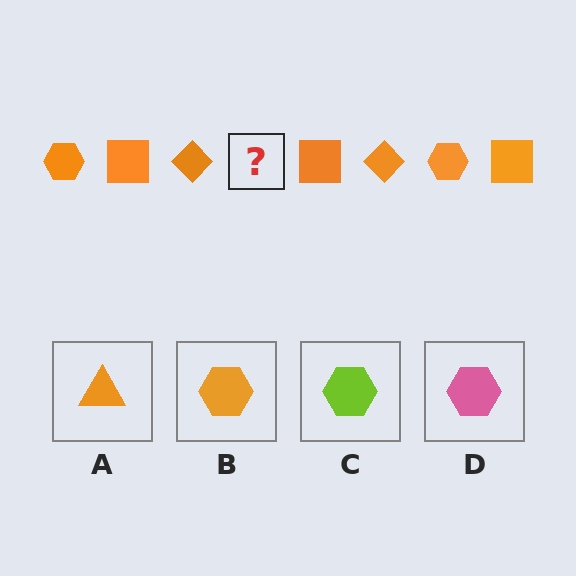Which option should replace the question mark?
Option B.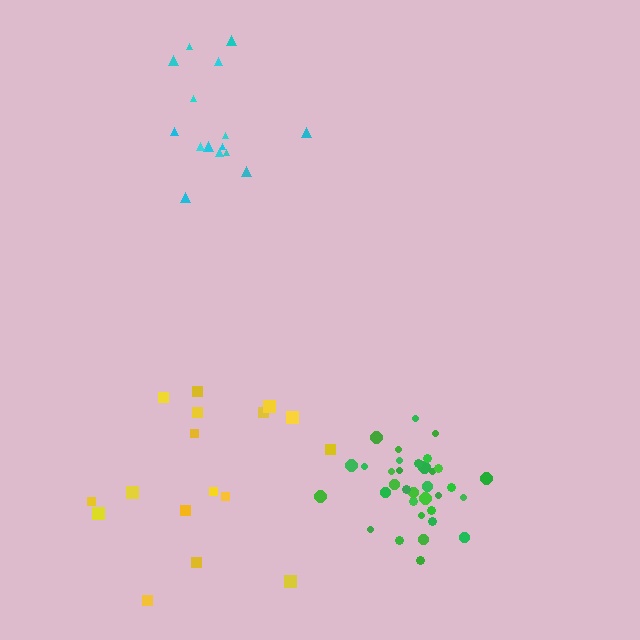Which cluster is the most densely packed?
Green.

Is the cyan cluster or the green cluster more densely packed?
Green.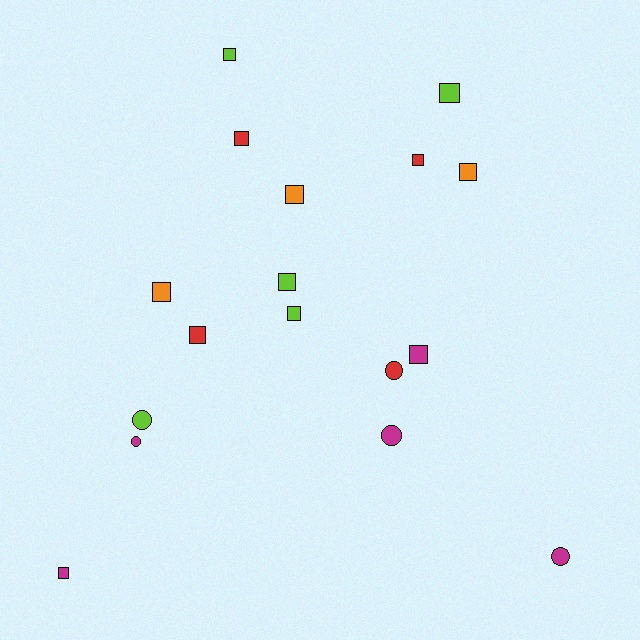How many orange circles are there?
There are no orange circles.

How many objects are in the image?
There are 17 objects.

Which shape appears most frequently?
Square, with 12 objects.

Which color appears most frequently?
Lime, with 5 objects.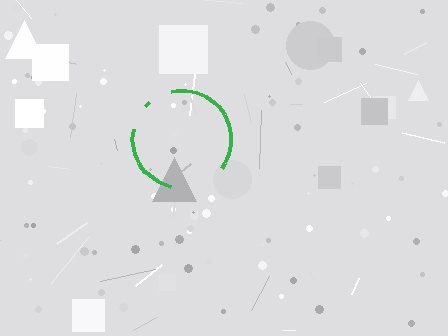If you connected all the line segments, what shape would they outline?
They would outline a circle.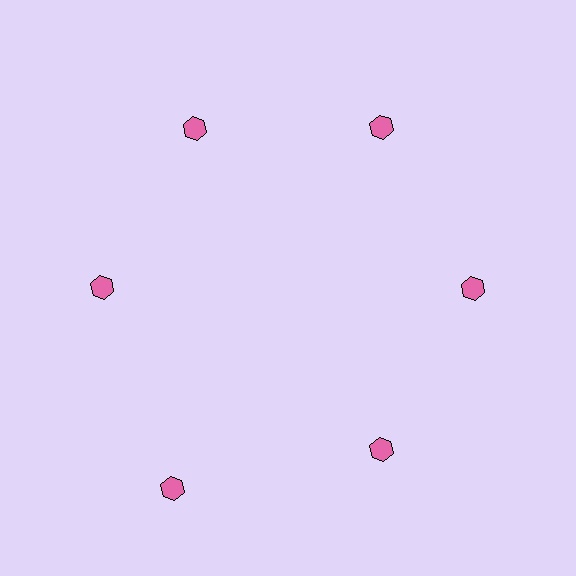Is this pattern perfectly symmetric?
No. The 6 pink hexagons are arranged in a ring, but one element near the 7 o'clock position is pushed outward from the center, breaking the 6-fold rotational symmetry.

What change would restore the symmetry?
The symmetry would be restored by moving it inward, back onto the ring so that all 6 hexagons sit at equal angles and equal distance from the center.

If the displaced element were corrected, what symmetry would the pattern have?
It would have 6-fold rotational symmetry — the pattern would map onto itself every 60 degrees.